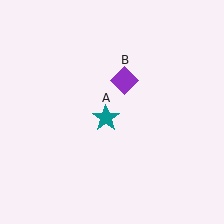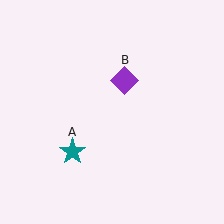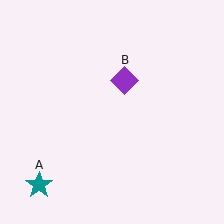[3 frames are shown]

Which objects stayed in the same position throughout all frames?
Purple diamond (object B) remained stationary.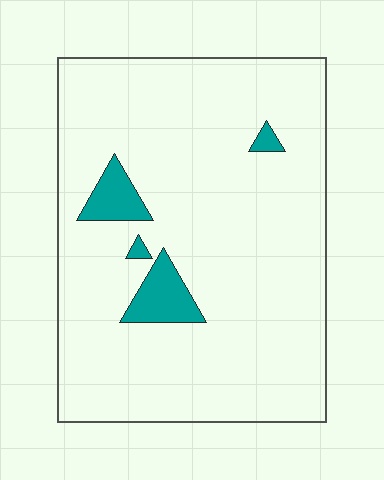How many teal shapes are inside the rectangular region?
4.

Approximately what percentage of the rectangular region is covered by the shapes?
Approximately 5%.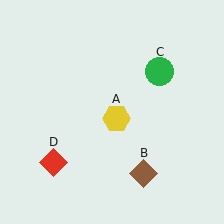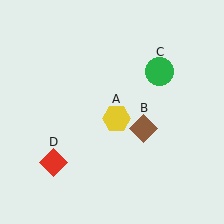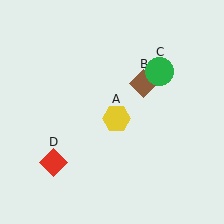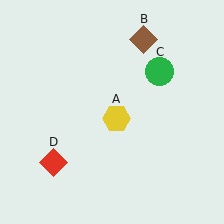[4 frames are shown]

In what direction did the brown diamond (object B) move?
The brown diamond (object B) moved up.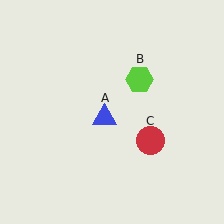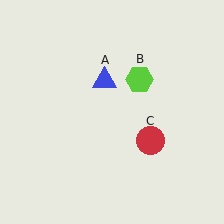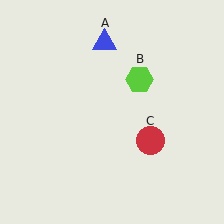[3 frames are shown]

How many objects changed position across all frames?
1 object changed position: blue triangle (object A).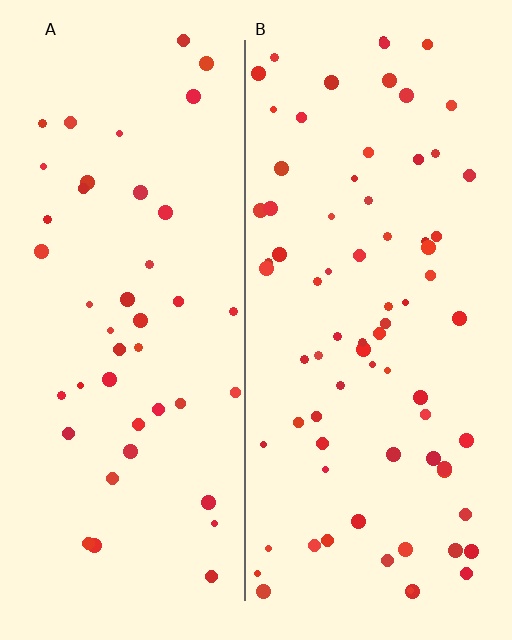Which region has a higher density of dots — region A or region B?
B (the right).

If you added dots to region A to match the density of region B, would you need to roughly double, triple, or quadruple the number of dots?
Approximately double.